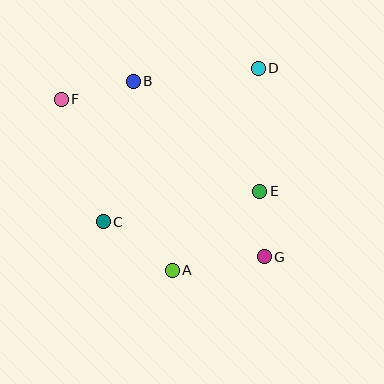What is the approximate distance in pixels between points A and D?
The distance between A and D is approximately 220 pixels.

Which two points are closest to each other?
Points E and G are closest to each other.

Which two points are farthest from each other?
Points F and G are farthest from each other.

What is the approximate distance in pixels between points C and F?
The distance between C and F is approximately 130 pixels.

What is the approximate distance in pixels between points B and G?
The distance between B and G is approximately 219 pixels.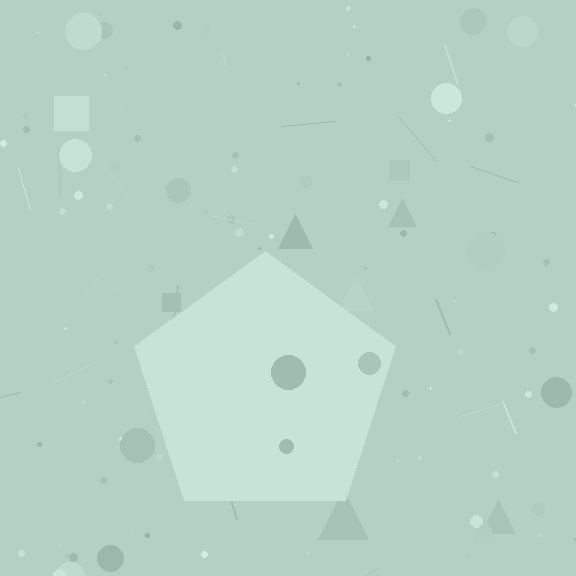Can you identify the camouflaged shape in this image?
The camouflaged shape is a pentagon.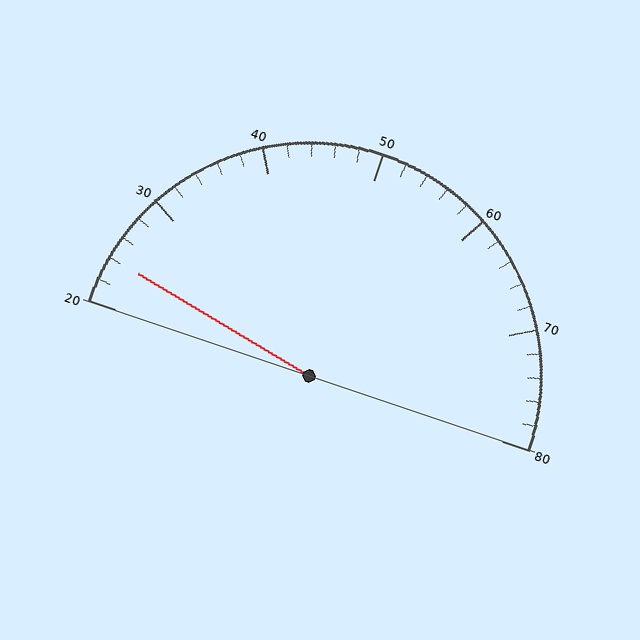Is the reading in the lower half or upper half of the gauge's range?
The reading is in the lower half of the range (20 to 80).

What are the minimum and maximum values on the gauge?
The gauge ranges from 20 to 80.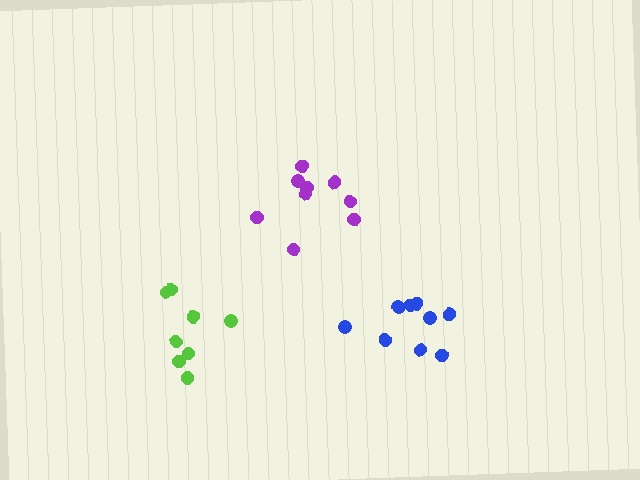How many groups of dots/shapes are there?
There are 3 groups.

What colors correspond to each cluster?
The clusters are colored: lime, purple, blue.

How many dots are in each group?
Group 1: 8 dots, Group 2: 9 dots, Group 3: 9 dots (26 total).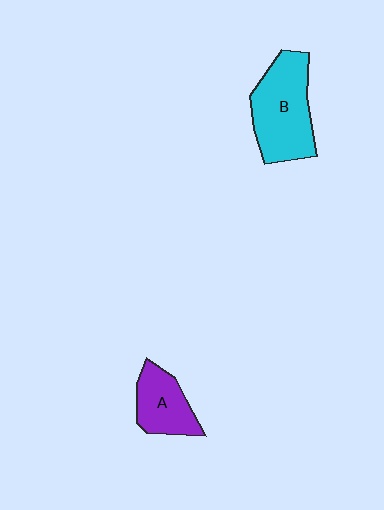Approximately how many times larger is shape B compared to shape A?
Approximately 1.7 times.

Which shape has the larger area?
Shape B (cyan).